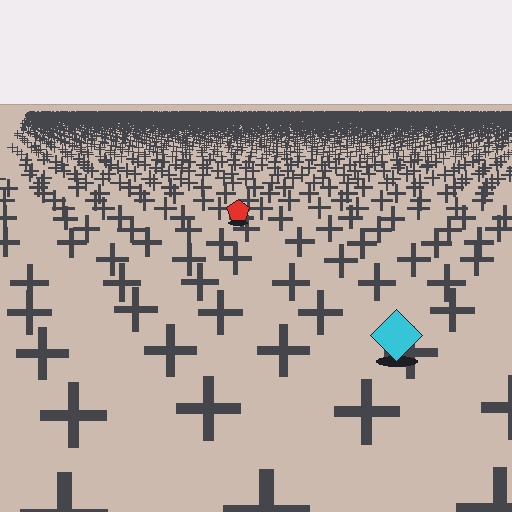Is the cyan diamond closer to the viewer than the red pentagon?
Yes. The cyan diamond is closer — you can tell from the texture gradient: the ground texture is coarser near it.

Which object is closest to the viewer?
The cyan diamond is closest. The texture marks near it are larger and more spread out.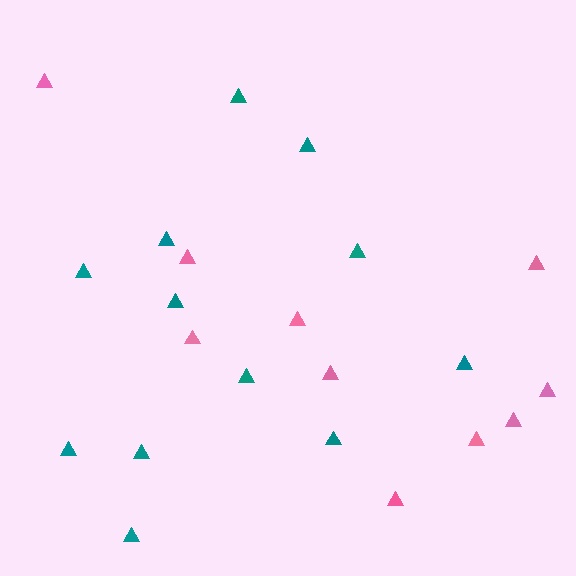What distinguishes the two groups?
There are 2 groups: one group of pink triangles (10) and one group of teal triangles (12).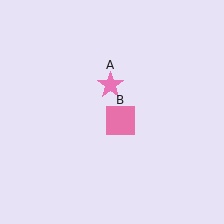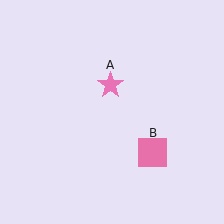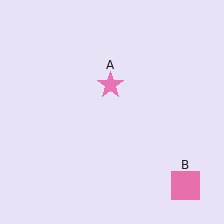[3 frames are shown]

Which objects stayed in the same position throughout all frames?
Pink star (object A) remained stationary.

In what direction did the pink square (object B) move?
The pink square (object B) moved down and to the right.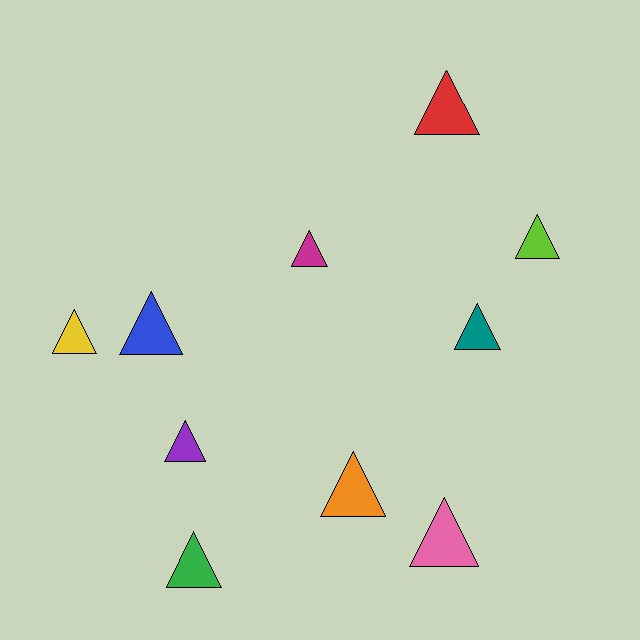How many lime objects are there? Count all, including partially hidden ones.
There is 1 lime object.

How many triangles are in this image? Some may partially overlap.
There are 10 triangles.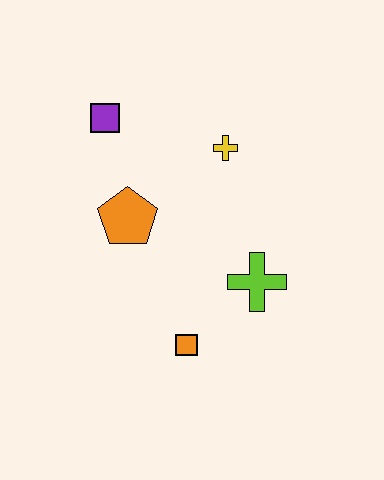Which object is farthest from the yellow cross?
The orange square is farthest from the yellow cross.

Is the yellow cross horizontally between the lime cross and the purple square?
Yes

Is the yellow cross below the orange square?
No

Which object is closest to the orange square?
The lime cross is closest to the orange square.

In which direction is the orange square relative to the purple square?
The orange square is below the purple square.